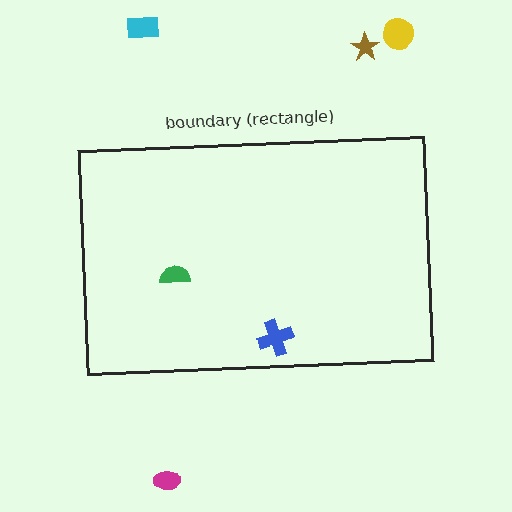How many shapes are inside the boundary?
2 inside, 4 outside.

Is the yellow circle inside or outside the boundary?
Outside.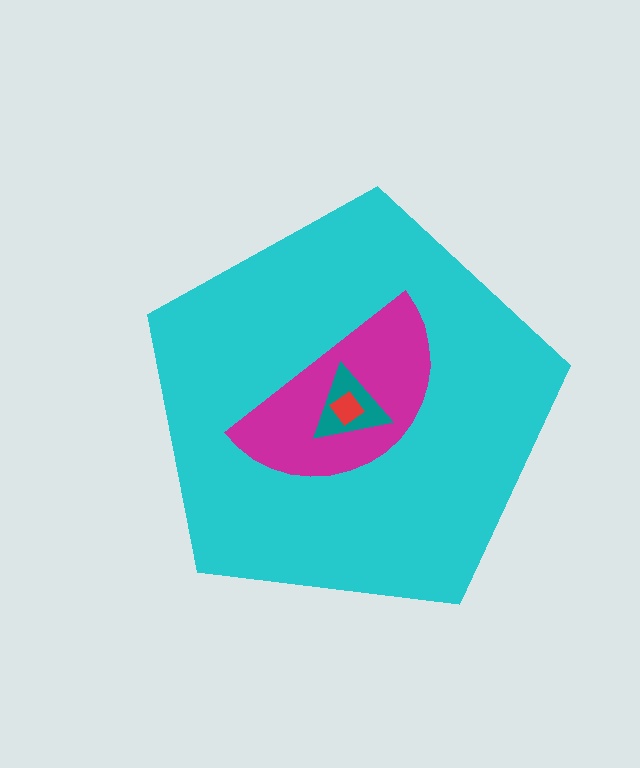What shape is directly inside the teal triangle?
The red diamond.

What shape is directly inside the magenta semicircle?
The teal triangle.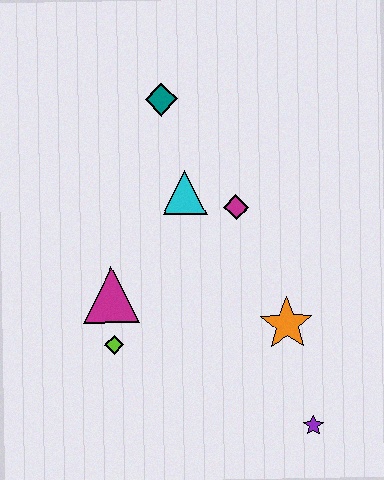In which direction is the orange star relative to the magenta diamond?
The orange star is below the magenta diamond.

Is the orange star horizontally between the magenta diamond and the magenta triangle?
No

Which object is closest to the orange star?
The purple star is closest to the orange star.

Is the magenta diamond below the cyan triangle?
Yes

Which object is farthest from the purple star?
The teal diamond is farthest from the purple star.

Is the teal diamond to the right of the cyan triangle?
No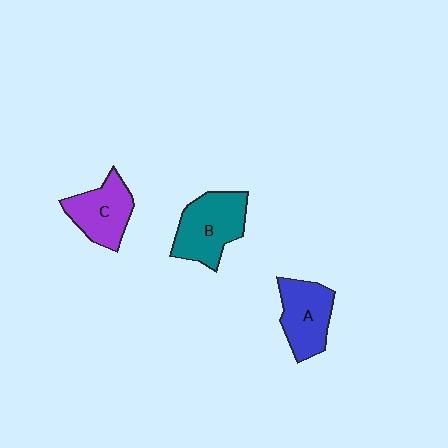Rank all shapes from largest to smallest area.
From largest to smallest: B (teal), A (blue), C (purple).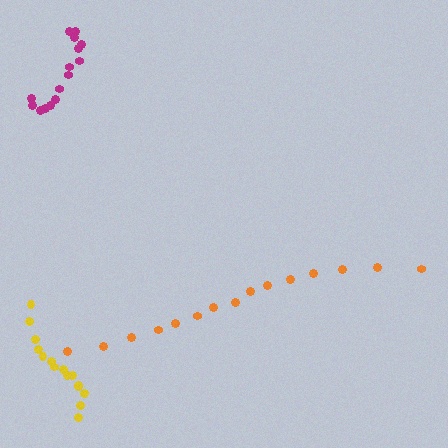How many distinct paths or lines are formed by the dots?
There are 3 distinct paths.